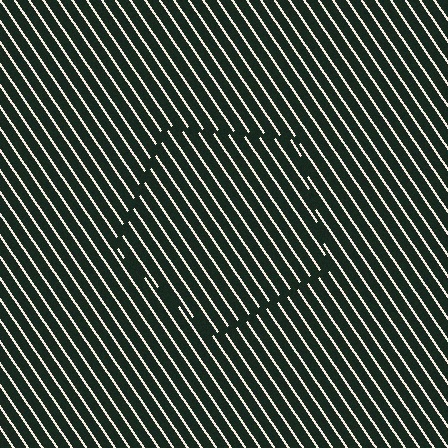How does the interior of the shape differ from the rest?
The interior of the shape contains the same grating, shifted by half a period — the contour is defined by the phase discontinuity where line-ends from the inner and outer gratings abut.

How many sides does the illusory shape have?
5 sides — the line-ends trace a pentagon.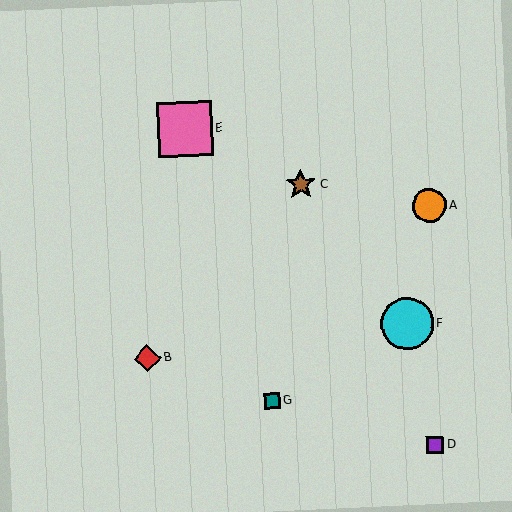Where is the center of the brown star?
The center of the brown star is at (301, 184).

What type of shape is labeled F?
Shape F is a cyan circle.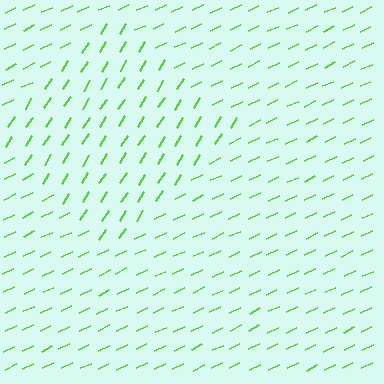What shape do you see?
I see a diamond.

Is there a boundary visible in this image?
Yes, there is a texture boundary formed by a change in line orientation.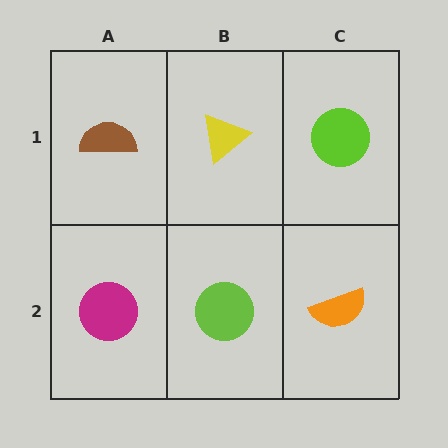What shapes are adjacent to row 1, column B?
A lime circle (row 2, column B), a brown semicircle (row 1, column A), a lime circle (row 1, column C).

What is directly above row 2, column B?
A yellow triangle.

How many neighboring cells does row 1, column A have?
2.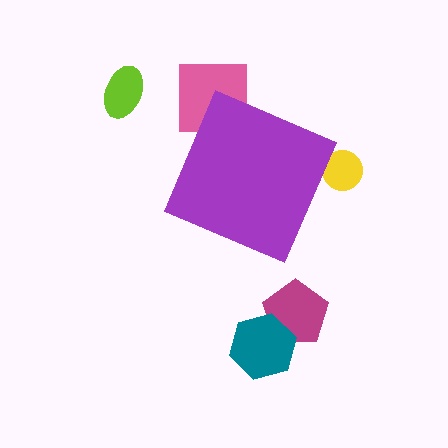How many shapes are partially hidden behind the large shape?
2 shapes are partially hidden.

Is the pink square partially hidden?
Yes, the pink square is partially hidden behind the purple diamond.